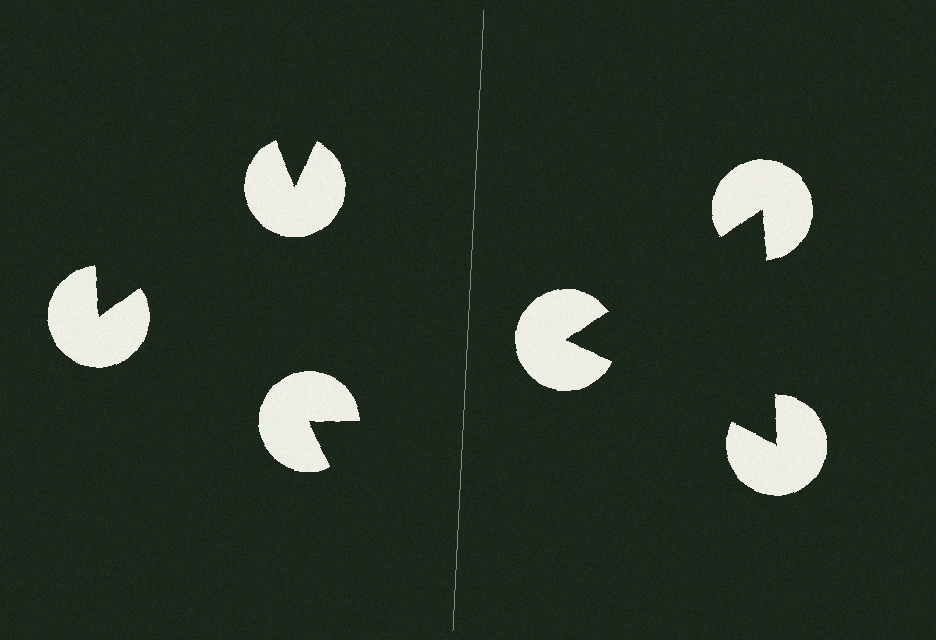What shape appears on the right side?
An illusory triangle.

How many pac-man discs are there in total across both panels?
6 — 3 on each side.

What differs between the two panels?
The pac-man discs are positioned identically on both sides; only the wedge orientations differ. On the right they align to a triangle; on the left they are misaligned.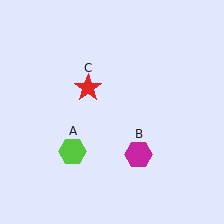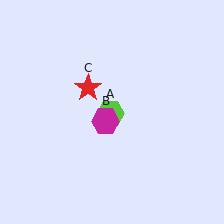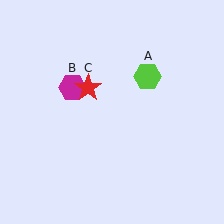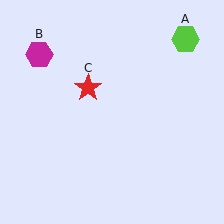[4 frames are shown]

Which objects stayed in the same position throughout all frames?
Red star (object C) remained stationary.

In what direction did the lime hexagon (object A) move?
The lime hexagon (object A) moved up and to the right.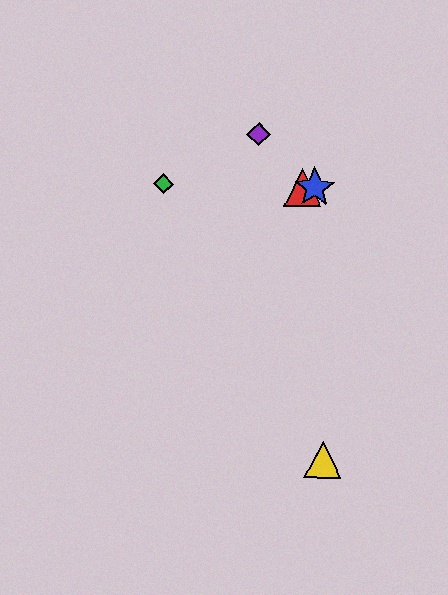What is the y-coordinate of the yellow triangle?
The yellow triangle is at y≈460.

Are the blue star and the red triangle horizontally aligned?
Yes, both are at y≈188.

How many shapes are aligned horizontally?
3 shapes (the red triangle, the blue star, the green diamond) are aligned horizontally.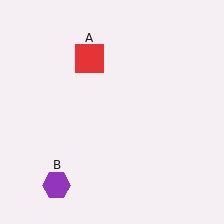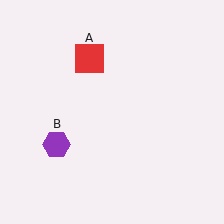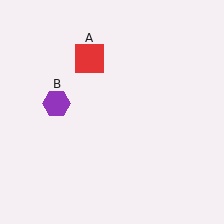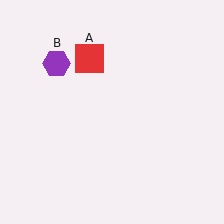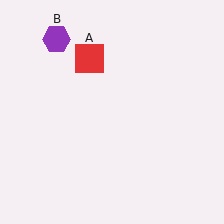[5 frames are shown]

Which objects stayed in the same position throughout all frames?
Red square (object A) remained stationary.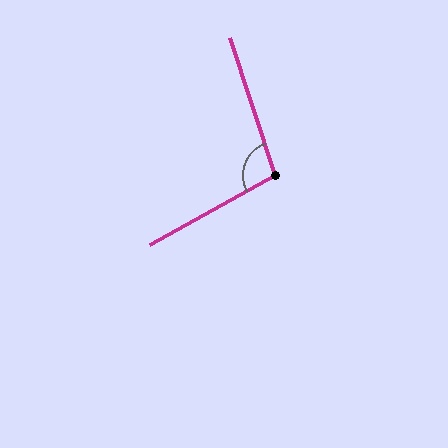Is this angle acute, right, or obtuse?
It is obtuse.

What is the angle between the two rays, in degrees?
Approximately 101 degrees.